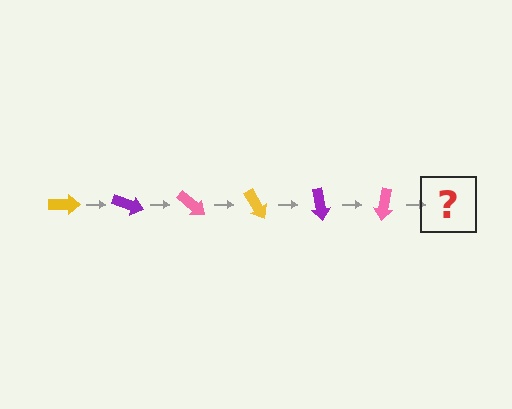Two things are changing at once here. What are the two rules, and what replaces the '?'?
The two rules are that it rotates 20 degrees each step and the color cycles through yellow, purple, and pink. The '?' should be a yellow arrow, rotated 120 degrees from the start.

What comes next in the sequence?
The next element should be a yellow arrow, rotated 120 degrees from the start.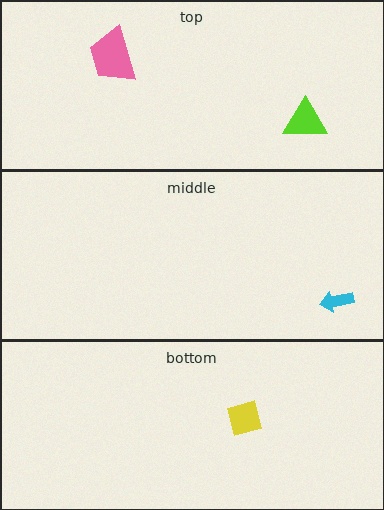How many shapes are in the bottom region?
1.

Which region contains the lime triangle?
The top region.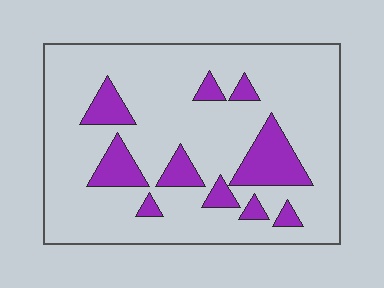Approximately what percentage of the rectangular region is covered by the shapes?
Approximately 20%.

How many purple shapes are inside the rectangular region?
10.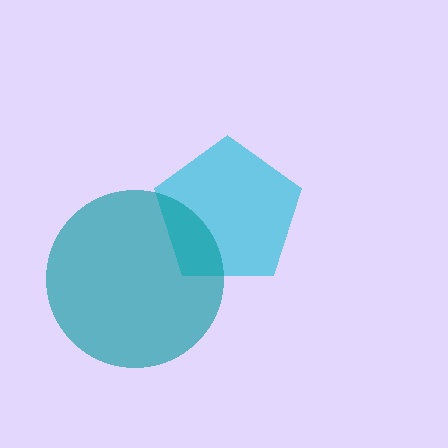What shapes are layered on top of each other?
The layered shapes are: a cyan pentagon, a teal circle.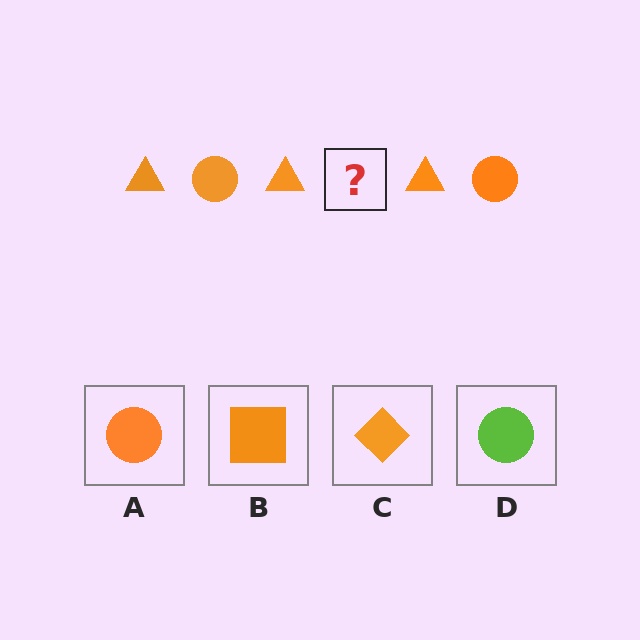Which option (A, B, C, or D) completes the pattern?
A.